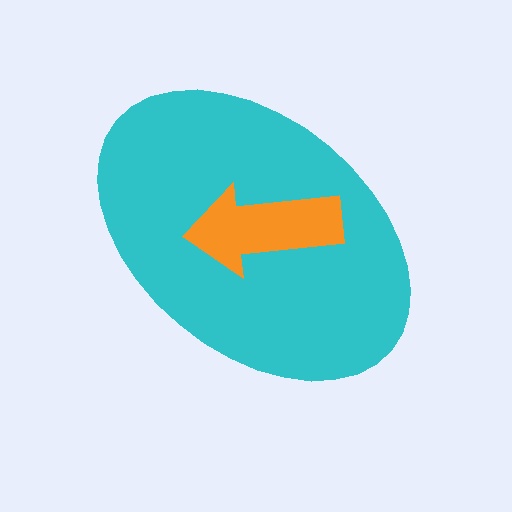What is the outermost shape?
The cyan ellipse.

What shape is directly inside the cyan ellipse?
The orange arrow.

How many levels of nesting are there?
2.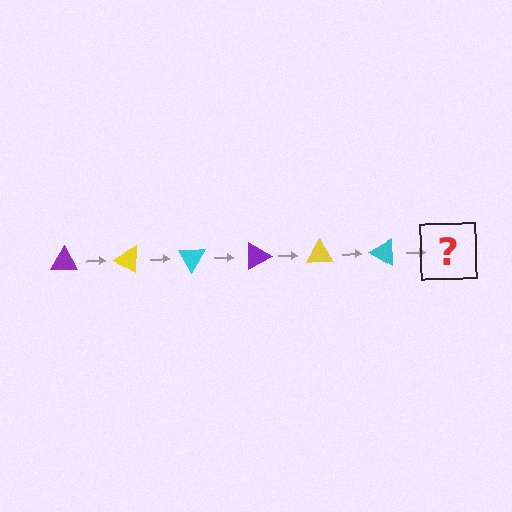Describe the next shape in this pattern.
It should be a purple triangle, rotated 180 degrees from the start.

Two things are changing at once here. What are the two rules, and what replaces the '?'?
The two rules are that it rotates 30 degrees each step and the color cycles through purple, yellow, and cyan. The '?' should be a purple triangle, rotated 180 degrees from the start.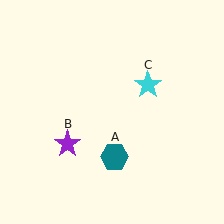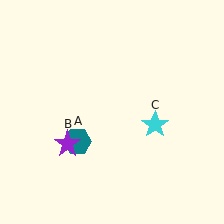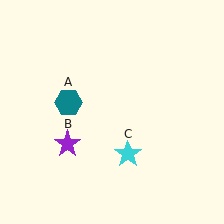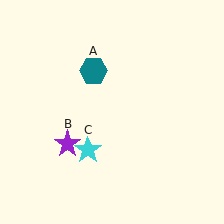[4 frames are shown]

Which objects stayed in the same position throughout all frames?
Purple star (object B) remained stationary.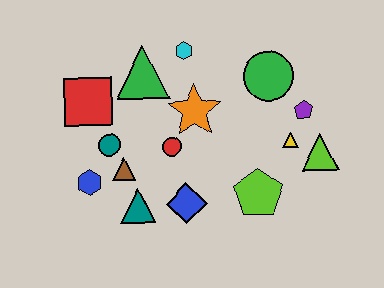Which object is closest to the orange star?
The red circle is closest to the orange star.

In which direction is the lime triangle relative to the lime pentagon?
The lime triangle is to the right of the lime pentagon.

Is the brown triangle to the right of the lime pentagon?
No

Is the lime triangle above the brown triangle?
Yes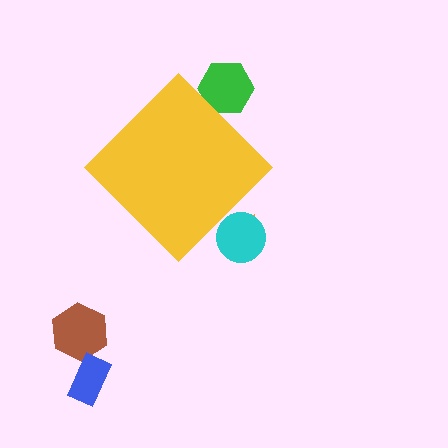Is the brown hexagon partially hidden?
No, the brown hexagon is fully visible.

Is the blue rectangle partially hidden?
No, the blue rectangle is fully visible.